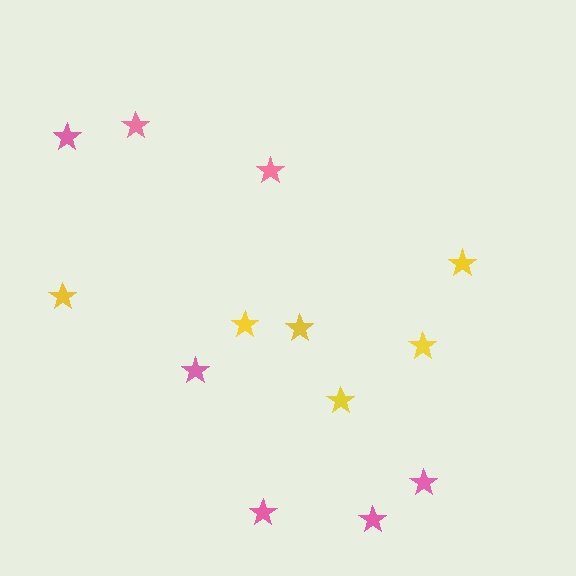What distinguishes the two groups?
There are 2 groups: one group of yellow stars (6) and one group of pink stars (7).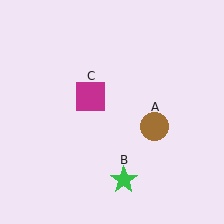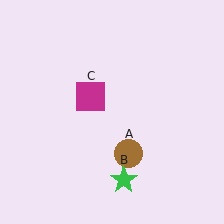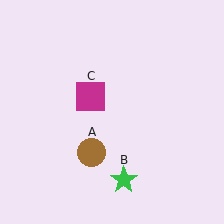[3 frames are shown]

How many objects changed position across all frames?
1 object changed position: brown circle (object A).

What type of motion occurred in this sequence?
The brown circle (object A) rotated clockwise around the center of the scene.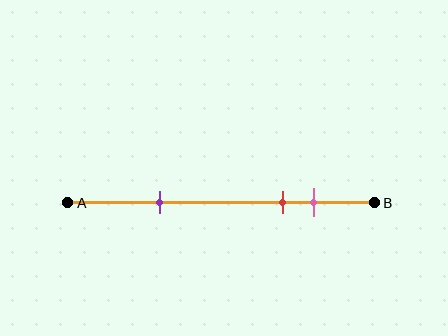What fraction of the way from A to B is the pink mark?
The pink mark is approximately 80% (0.8) of the way from A to B.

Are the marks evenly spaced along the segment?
No, the marks are not evenly spaced.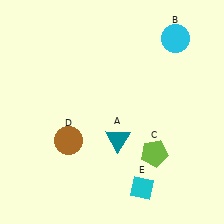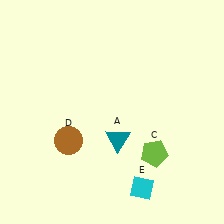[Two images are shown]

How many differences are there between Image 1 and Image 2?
There is 1 difference between the two images.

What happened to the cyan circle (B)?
The cyan circle (B) was removed in Image 2. It was in the top-right area of Image 1.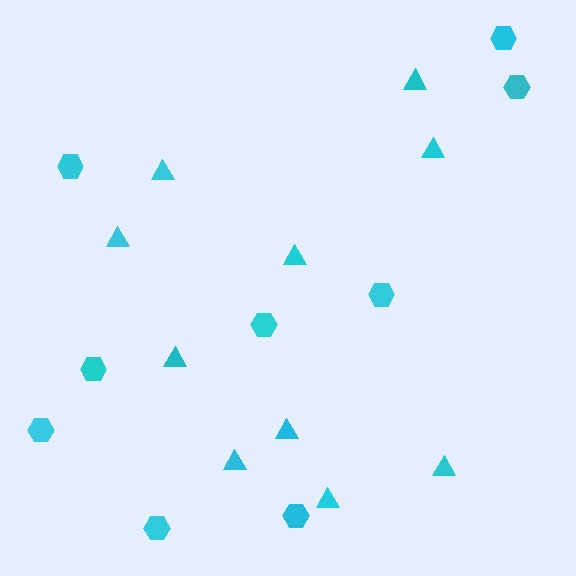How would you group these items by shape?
There are 2 groups: one group of hexagons (9) and one group of triangles (10).